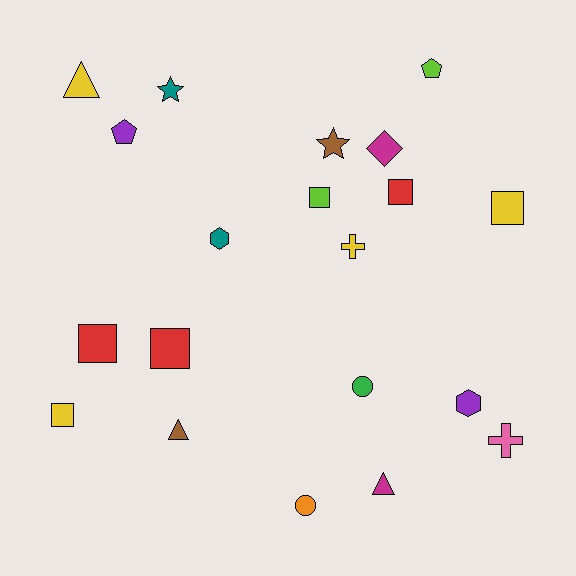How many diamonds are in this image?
There is 1 diamond.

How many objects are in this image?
There are 20 objects.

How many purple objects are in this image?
There are 2 purple objects.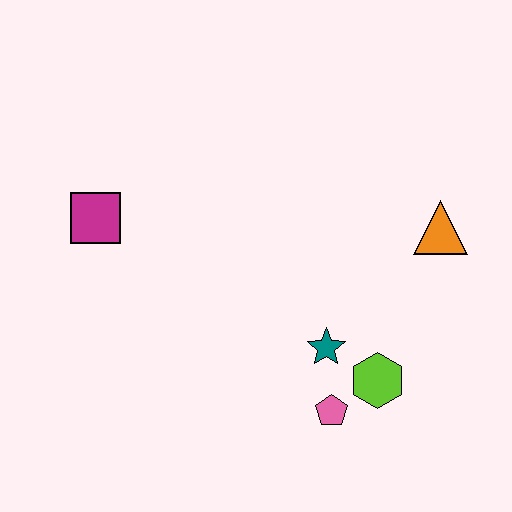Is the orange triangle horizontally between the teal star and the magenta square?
No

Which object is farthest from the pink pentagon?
The magenta square is farthest from the pink pentagon.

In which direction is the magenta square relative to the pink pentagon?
The magenta square is to the left of the pink pentagon.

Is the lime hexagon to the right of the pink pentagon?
Yes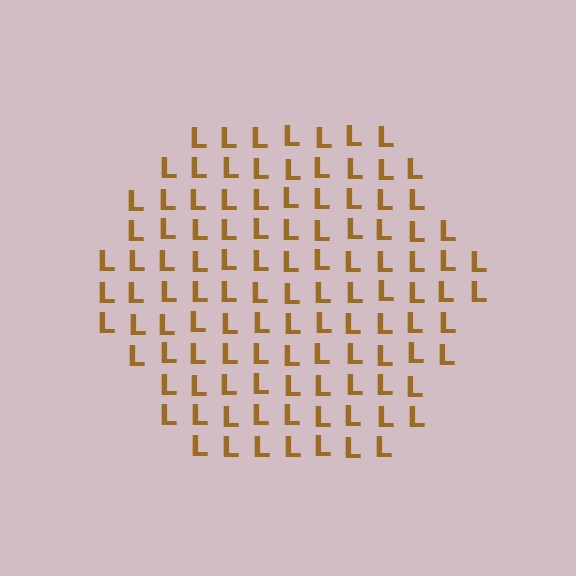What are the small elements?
The small elements are letter L's.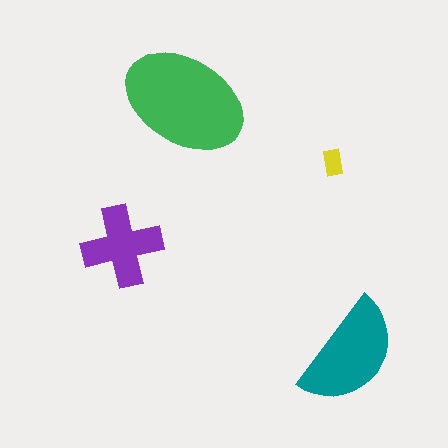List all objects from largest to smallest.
The green ellipse, the teal semicircle, the purple cross, the yellow rectangle.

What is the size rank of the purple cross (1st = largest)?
3rd.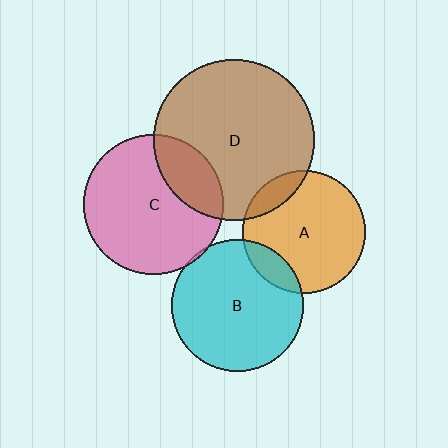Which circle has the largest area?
Circle D (brown).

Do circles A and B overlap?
Yes.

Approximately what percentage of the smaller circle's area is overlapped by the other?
Approximately 15%.